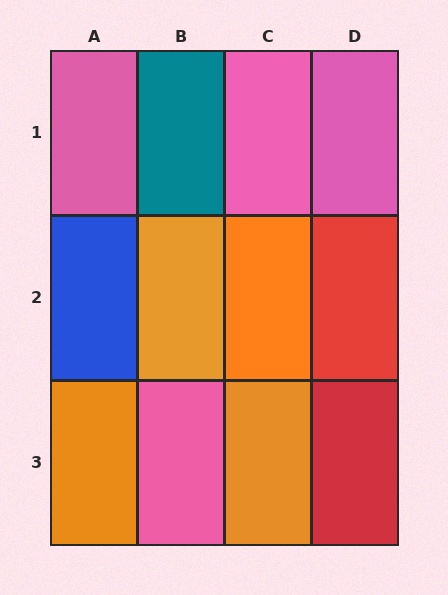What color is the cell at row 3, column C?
Orange.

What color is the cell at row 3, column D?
Red.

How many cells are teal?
1 cell is teal.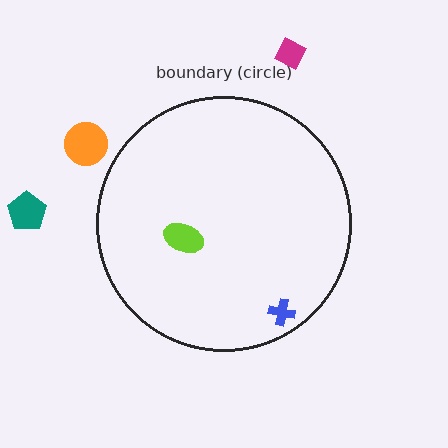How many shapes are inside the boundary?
2 inside, 3 outside.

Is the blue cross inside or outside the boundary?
Inside.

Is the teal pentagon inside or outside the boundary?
Outside.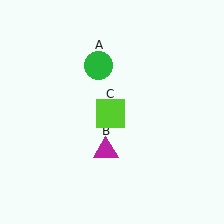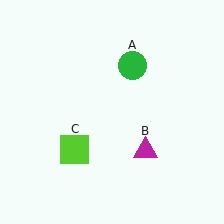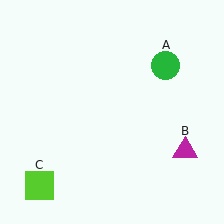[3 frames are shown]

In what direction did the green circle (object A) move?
The green circle (object A) moved right.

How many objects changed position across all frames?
3 objects changed position: green circle (object A), magenta triangle (object B), lime square (object C).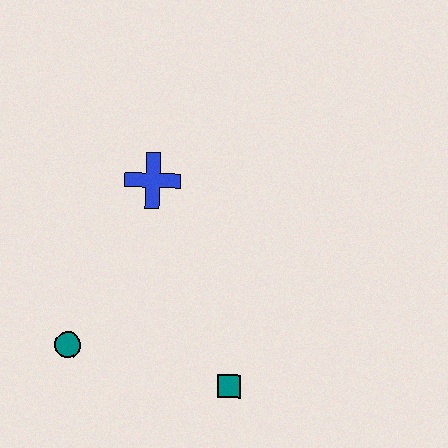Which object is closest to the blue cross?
The teal circle is closest to the blue cross.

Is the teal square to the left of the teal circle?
No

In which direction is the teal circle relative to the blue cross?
The teal circle is below the blue cross.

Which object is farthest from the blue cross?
The teal square is farthest from the blue cross.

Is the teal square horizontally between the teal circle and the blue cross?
No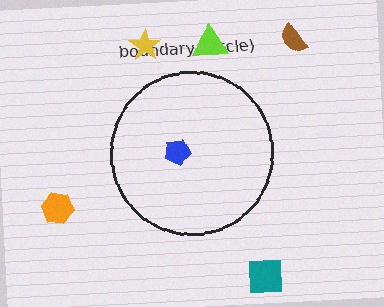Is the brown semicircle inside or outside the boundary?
Outside.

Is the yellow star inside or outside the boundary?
Outside.